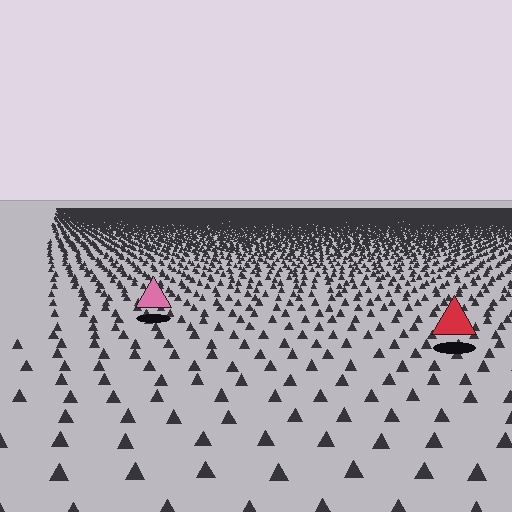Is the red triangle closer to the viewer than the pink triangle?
Yes. The red triangle is closer — you can tell from the texture gradient: the ground texture is coarser near it.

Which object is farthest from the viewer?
The pink triangle is farthest from the viewer. It appears smaller and the ground texture around it is denser.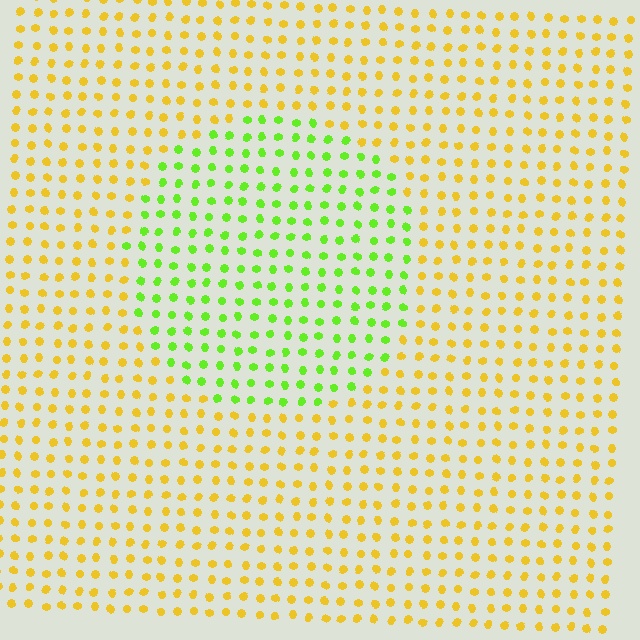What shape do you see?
I see a circle.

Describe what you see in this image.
The image is filled with small yellow elements in a uniform arrangement. A circle-shaped region is visible where the elements are tinted to a slightly different hue, forming a subtle color boundary.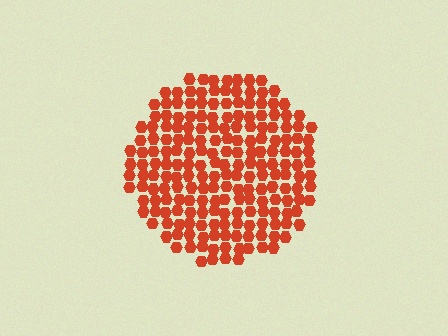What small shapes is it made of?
It is made of small hexagons.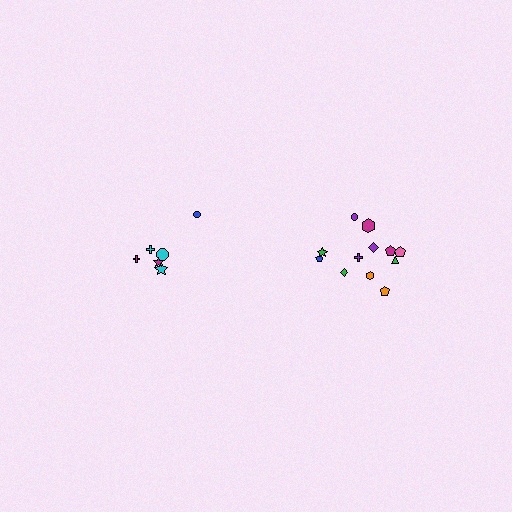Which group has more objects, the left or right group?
The right group.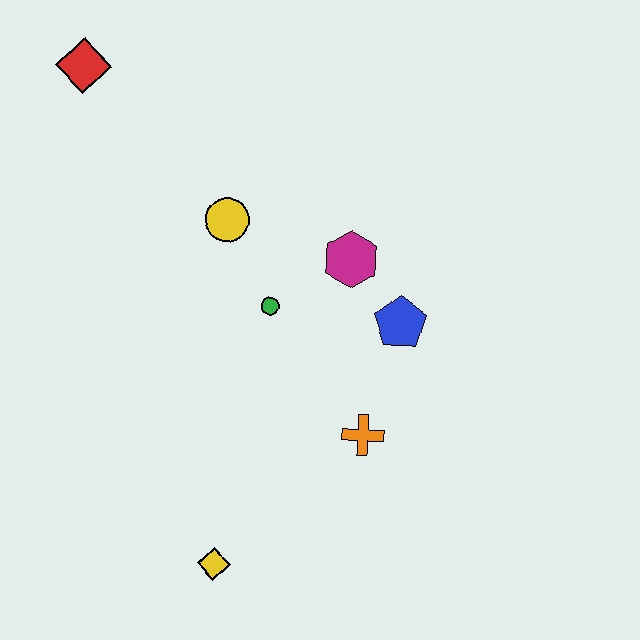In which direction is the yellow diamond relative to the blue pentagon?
The yellow diamond is below the blue pentagon.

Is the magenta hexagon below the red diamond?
Yes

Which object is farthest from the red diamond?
The yellow diamond is farthest from the red diamond.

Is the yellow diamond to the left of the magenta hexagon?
Yes